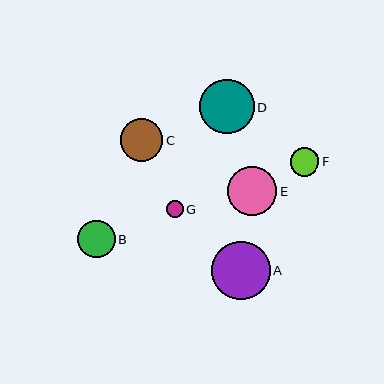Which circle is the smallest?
Circle G is the smallest with a size of approximately 17 pixels.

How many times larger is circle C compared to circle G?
Circle C is approximately 2.6 times the size of circle G.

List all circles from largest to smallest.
From largest to smallest: A, D, E, C, B, F, G.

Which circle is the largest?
Circle A is the largest with a size of approximately 59 pixels.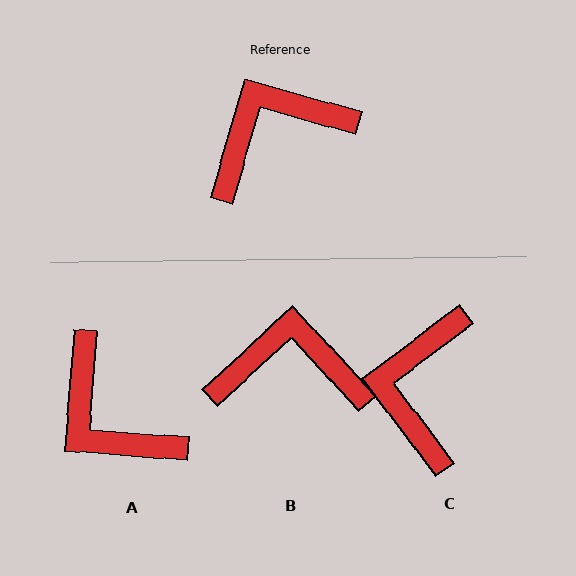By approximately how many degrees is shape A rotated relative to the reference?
Approximately 102 degrees counter-clockwise.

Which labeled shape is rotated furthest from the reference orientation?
A, about 102 degrees away.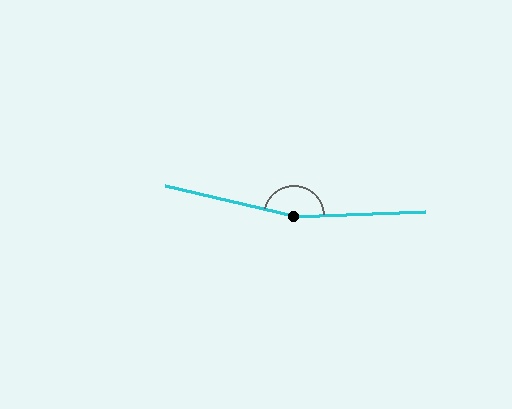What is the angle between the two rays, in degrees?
Approximately 165 degrees.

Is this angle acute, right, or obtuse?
It is obtuse.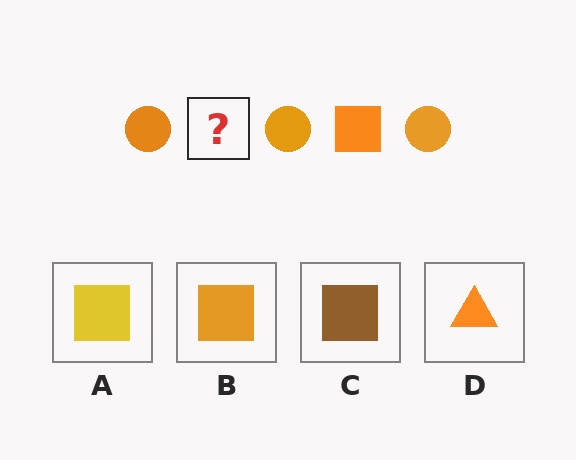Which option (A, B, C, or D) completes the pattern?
B.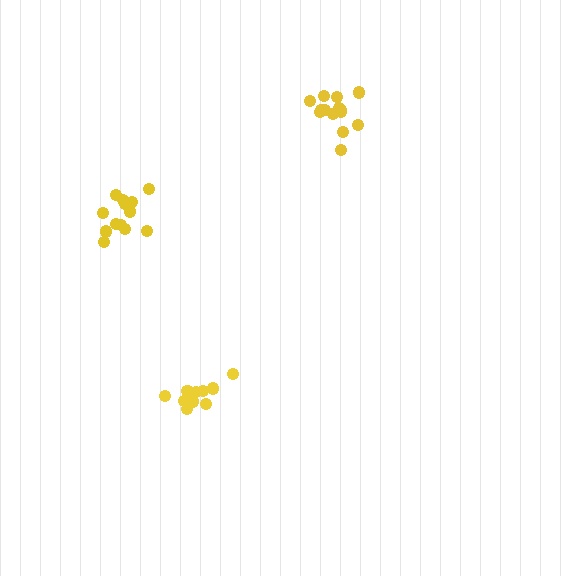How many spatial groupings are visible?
There are 3 spatial groupings.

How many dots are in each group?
Group 1: 11 dots, Group 2: 13 dots, Group 3: 14 dots (38 total).